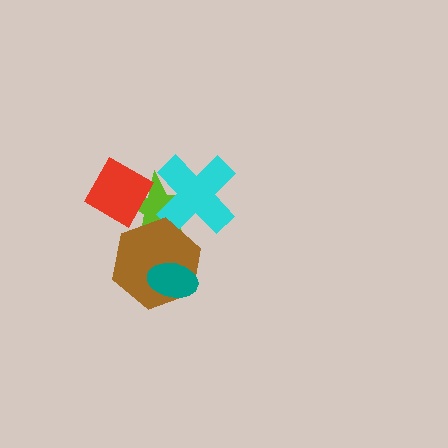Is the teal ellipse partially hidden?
No, no other shape covers it.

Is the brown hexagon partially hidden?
Yes, it is partially covered by another shape.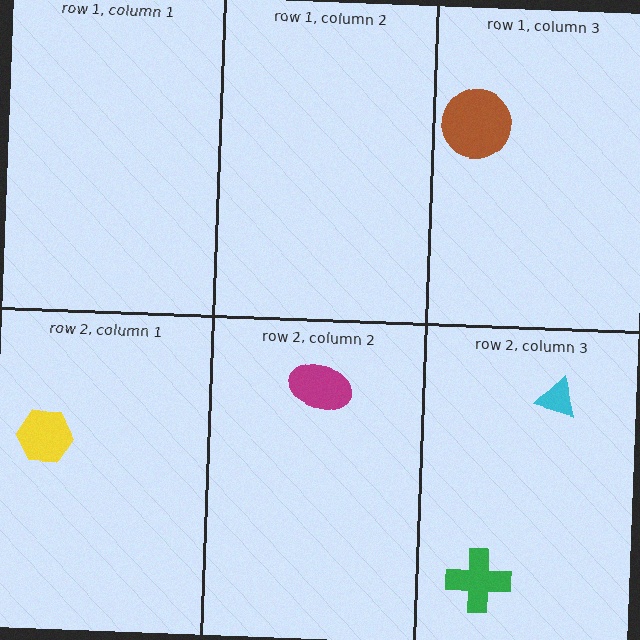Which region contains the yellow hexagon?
The row 2, column 1 region.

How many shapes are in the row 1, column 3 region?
1.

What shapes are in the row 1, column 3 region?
The brown circle.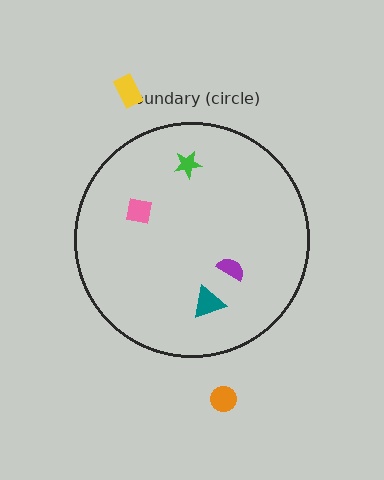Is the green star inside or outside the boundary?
Inside.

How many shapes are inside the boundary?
4 inside, 2 outside.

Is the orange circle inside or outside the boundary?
Outside.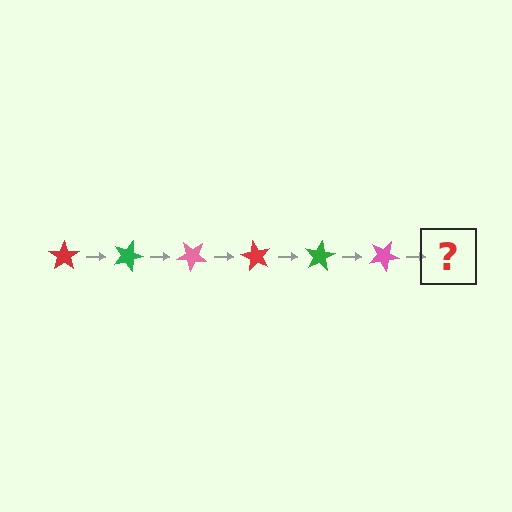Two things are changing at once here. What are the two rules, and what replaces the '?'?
The two rules are that it rotates 20 degrees each step and the color cycles through red, green, and pink. The '?' should be a red star, rotated 120 degrees from the start.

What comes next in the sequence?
The next element should be a red star, rotated 120 degrees from the start.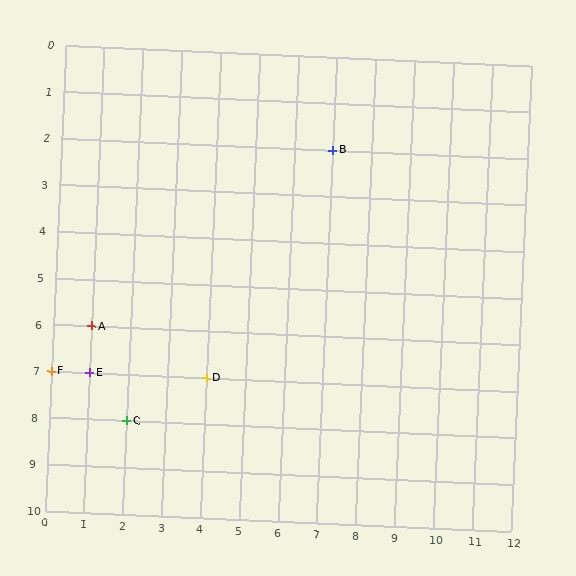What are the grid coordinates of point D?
Point D is at grid coordinates (4, 7).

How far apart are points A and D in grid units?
Points A and D are 3 columns and 1 row apart (about 3.2 grid units diagonally).